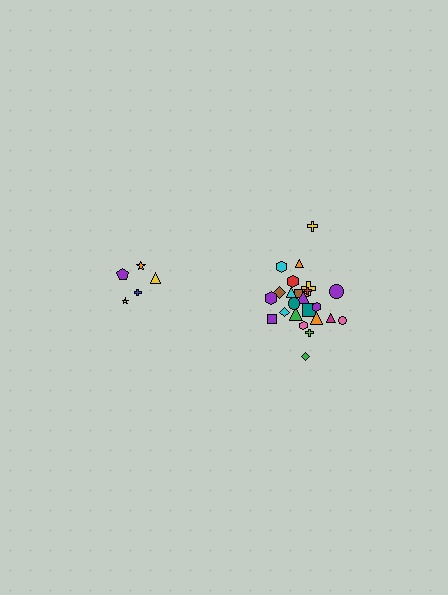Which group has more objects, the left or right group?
The right group.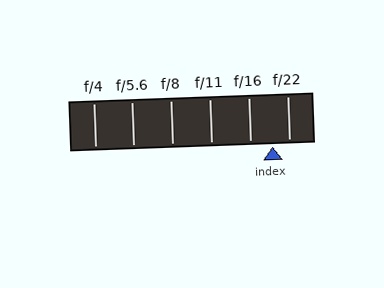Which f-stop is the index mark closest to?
The index mark is closest to f/22.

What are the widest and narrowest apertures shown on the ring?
The widest aperture shown is f/4 and the narrowest is f/22.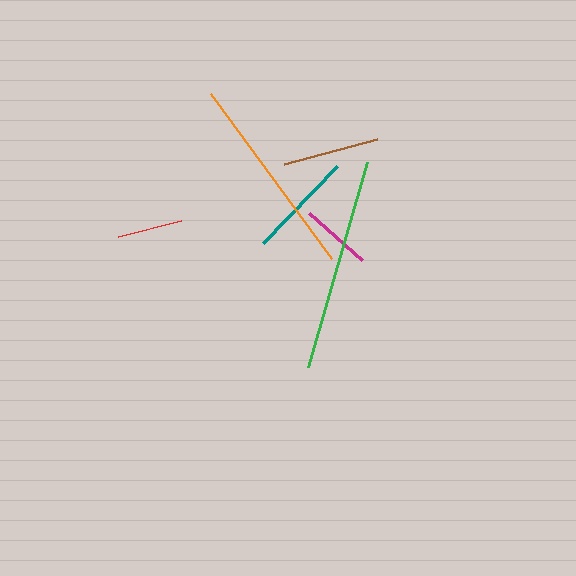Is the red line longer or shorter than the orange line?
The orange line is longer than the red line.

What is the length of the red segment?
The red segment is approximately 65 pixels long.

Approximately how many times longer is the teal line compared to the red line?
The teal line is approximately 1.6 times the length of the red line.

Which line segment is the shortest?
The red line is the shortest at approximately 65 pixels.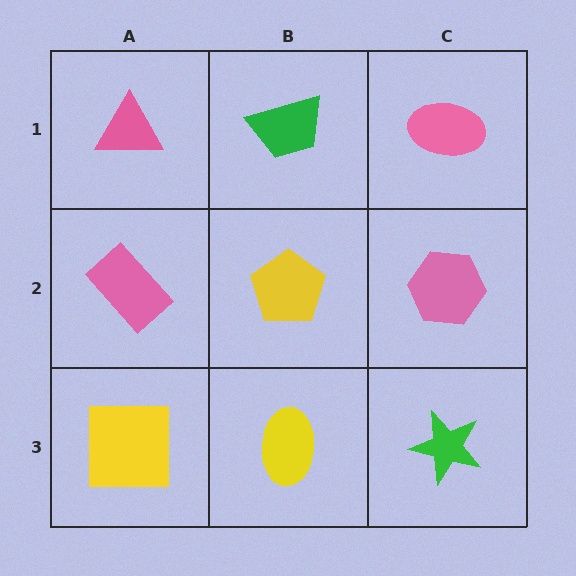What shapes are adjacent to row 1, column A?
A pink rectangle (row 2, column A), a green trapezoid (row 1, column B).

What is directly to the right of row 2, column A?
A yellow pentagon.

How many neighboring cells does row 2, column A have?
3.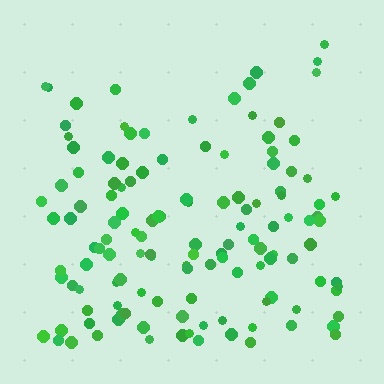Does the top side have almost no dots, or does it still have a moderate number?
Still a moderate number, just noticeably fewer than the bottom.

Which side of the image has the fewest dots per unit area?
The top.